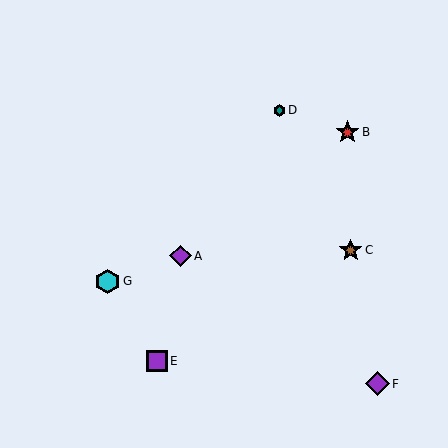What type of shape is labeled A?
Shape A is a purple diamond.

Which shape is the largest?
The cyan hexagon (labeled G) is the largest.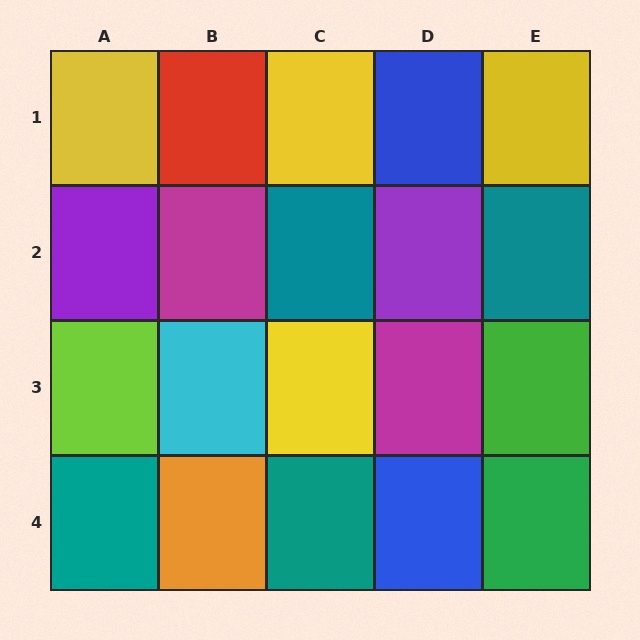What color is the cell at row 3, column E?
Green.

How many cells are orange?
1 cell is orange.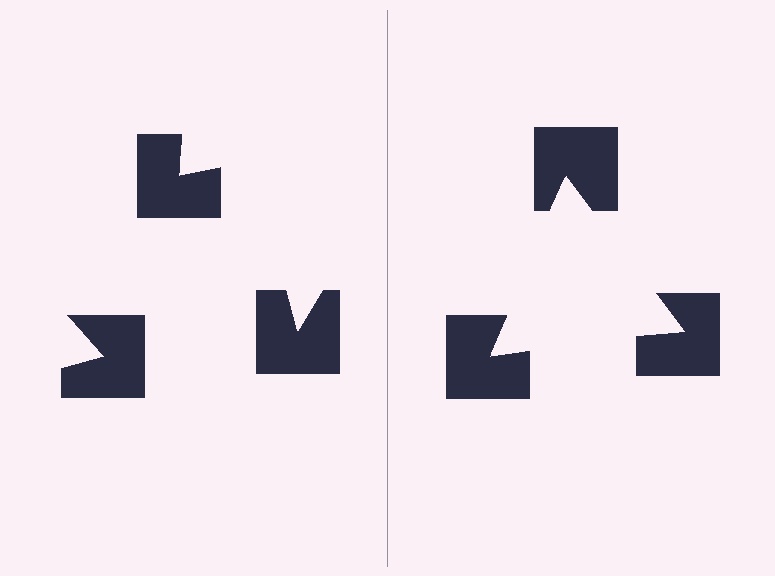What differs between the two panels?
The notched squares are positioned identically on both sides; only the wedge orientations differ. On the right they align to a triangle; on the left they are misaligned.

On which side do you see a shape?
An illusory triangle appears on the right side. On the left side the wedge cuts are rotated, so no coherent shape forms.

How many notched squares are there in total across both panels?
6 — 3 on each side.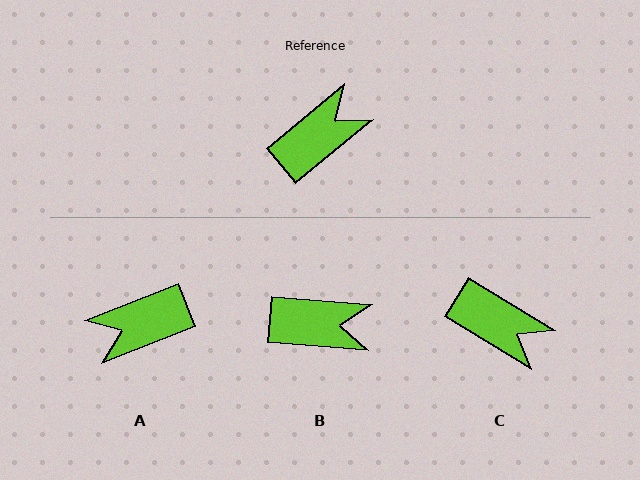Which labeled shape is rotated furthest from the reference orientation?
A, about 162 degrees away.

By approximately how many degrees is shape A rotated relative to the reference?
Approximately 162 degrees counter-clockwise.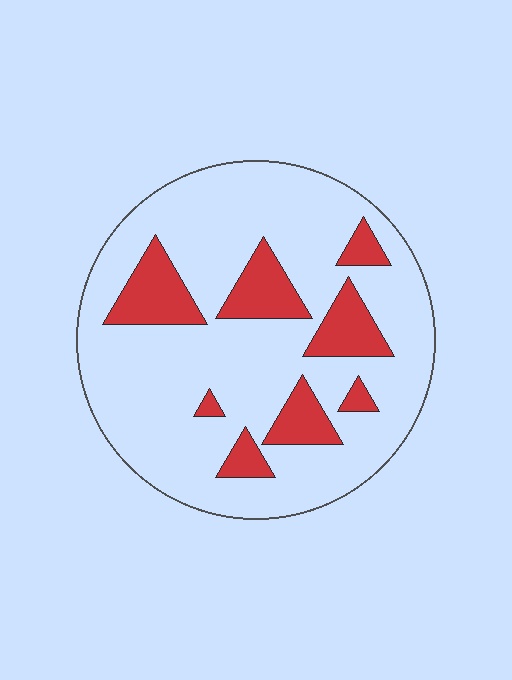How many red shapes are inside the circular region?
8.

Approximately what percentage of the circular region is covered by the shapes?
Approximately 20%.